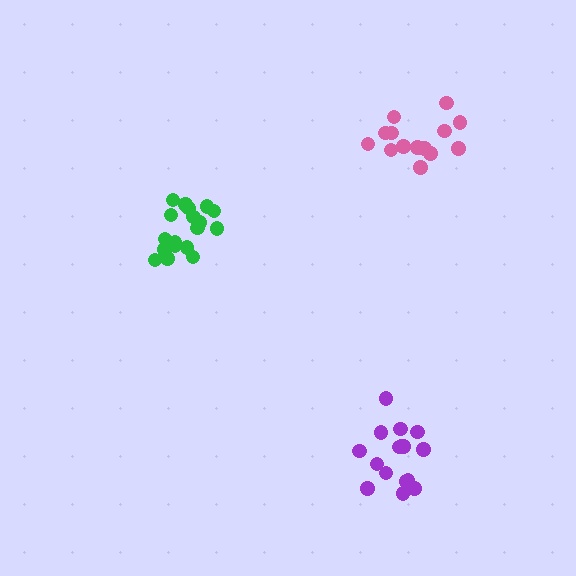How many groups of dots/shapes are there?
There are 3 groups.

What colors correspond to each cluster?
The clusters are colored: purple, pink, green.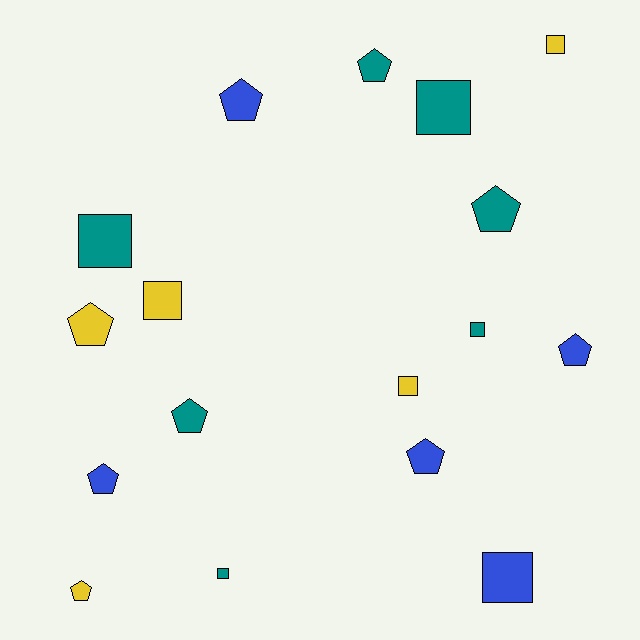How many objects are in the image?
There are 17 objects.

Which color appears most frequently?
Teal, with 7 objects.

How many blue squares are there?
There is 1 blue square.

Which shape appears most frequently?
Pentagon, with 9 objects.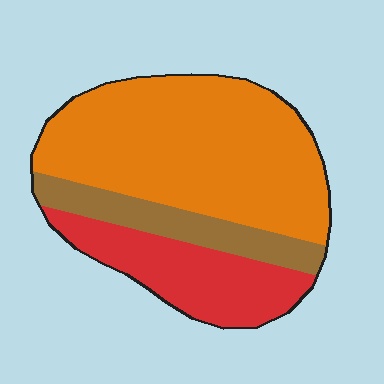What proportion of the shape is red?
Red takes up about one quarter (1/4) of the shape.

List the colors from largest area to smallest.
From largest to smallest: orange, red, brown.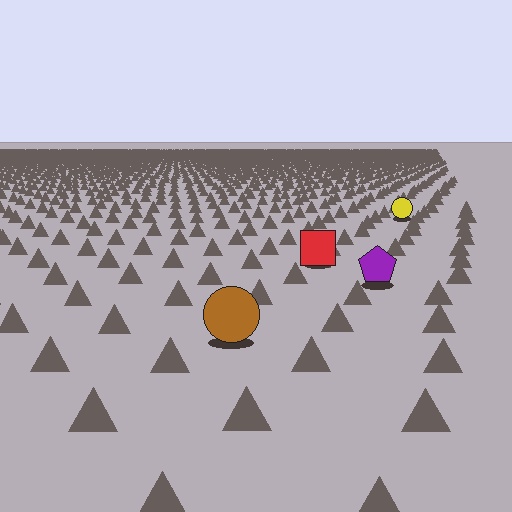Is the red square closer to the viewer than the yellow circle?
Yes. The red square is closer — you can tell from the texture gradient: the ground texture is coarser near it.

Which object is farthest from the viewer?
The yellow circle is farthest from the viewer. It appears smaller and the ground texture around it is denser.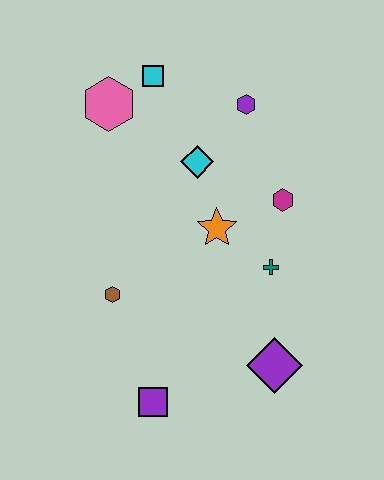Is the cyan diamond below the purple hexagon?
Yes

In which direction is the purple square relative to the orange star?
The purple square is below the orange star.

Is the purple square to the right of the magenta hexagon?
No